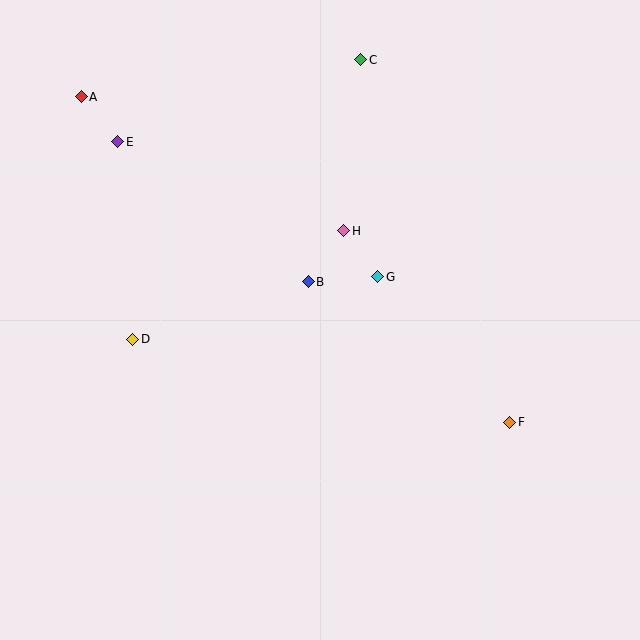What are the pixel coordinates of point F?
Point F is at (510, 422).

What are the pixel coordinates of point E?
Point E is at (118, 142).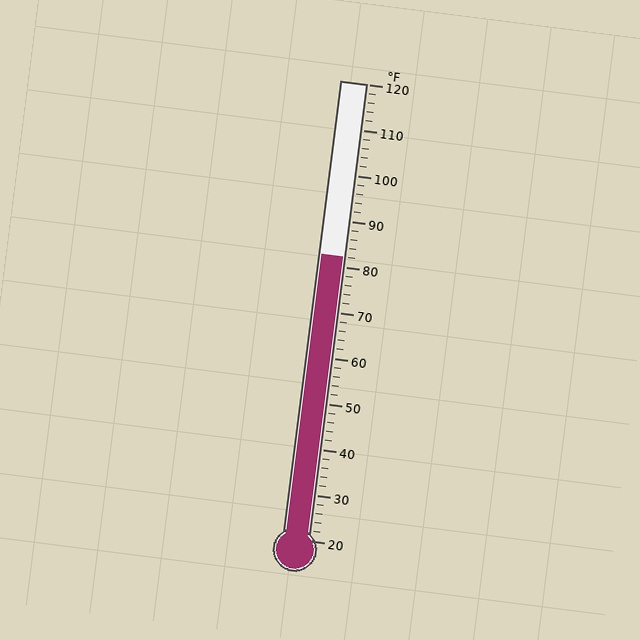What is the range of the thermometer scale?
The thermometer scale ranges from 20°F to 120°F.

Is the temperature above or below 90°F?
The temperature is below 90°F.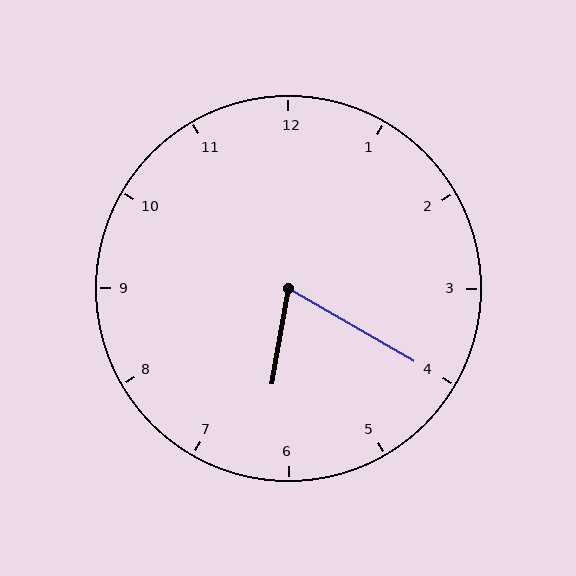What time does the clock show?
6:20.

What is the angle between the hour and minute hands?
Approximately 70 degrees.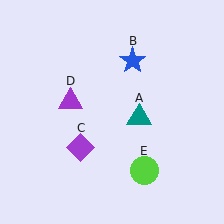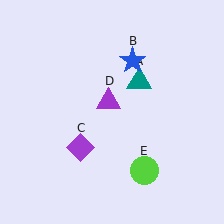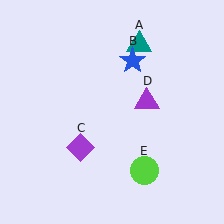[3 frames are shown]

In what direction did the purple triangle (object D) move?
The purple triangle (object D) moved right.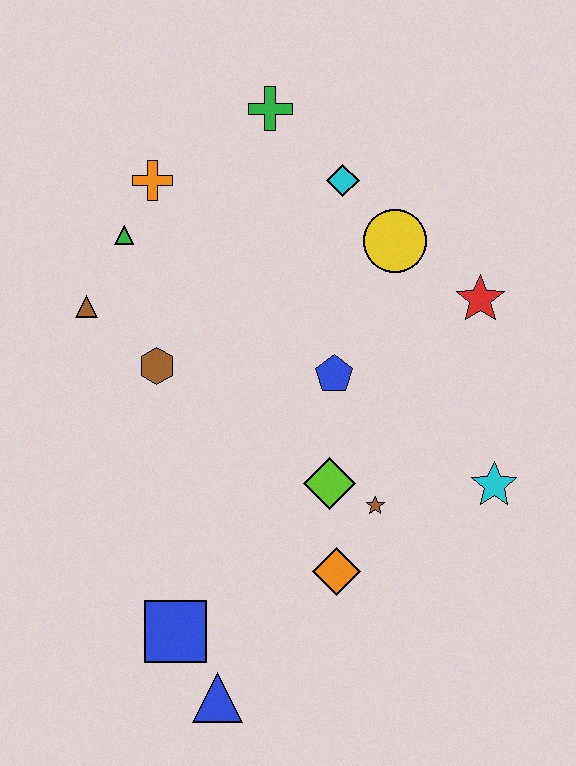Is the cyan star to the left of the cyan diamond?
No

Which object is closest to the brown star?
The lime diamond is closest to the brown star.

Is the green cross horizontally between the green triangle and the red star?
Yes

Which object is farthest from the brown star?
The green cross is farthest from the brown star.